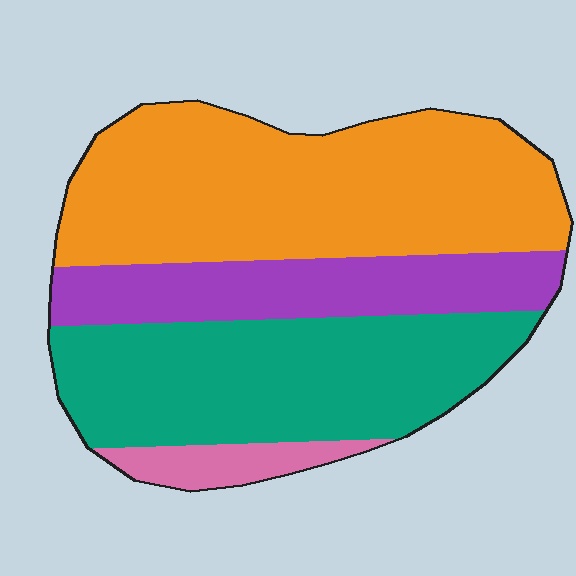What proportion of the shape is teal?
Teal covers around 35% of the shape.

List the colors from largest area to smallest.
From largest to smallest: orange, teal, purple, pink.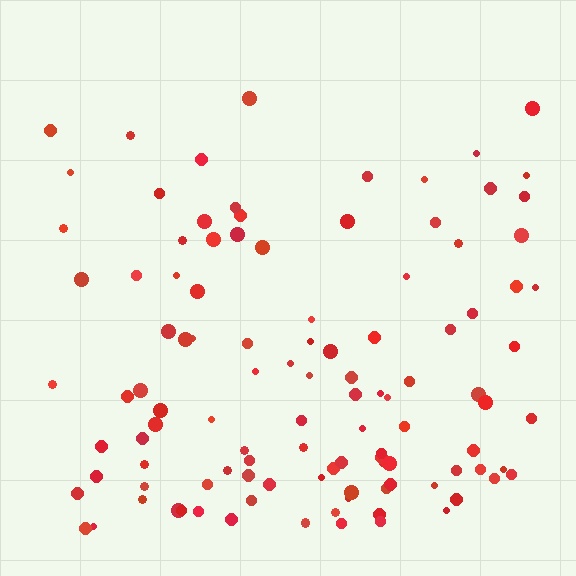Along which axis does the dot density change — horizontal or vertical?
Vertical.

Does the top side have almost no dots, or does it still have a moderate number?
Still a moderate number, just noticeably fewer than the bottom.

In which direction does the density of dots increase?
From top to bottom, with the bottom side densest.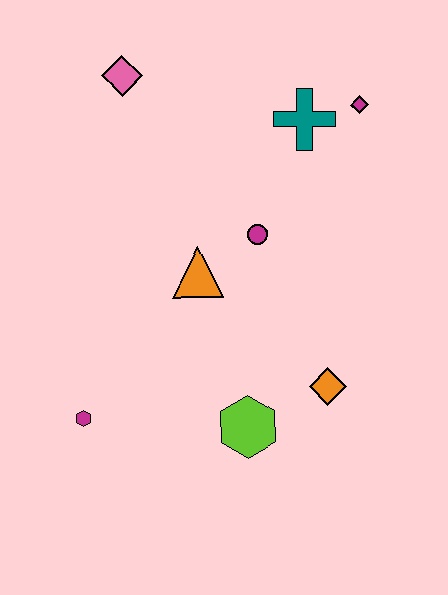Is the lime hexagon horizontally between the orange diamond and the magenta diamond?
No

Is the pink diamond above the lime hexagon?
Yes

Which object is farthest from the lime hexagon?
The pink diamond is farthest from the lime hexagon.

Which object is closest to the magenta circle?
The orange triangle is closest to the magenta circle.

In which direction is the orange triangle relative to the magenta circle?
The orange triangle is to the left of the magenta circle.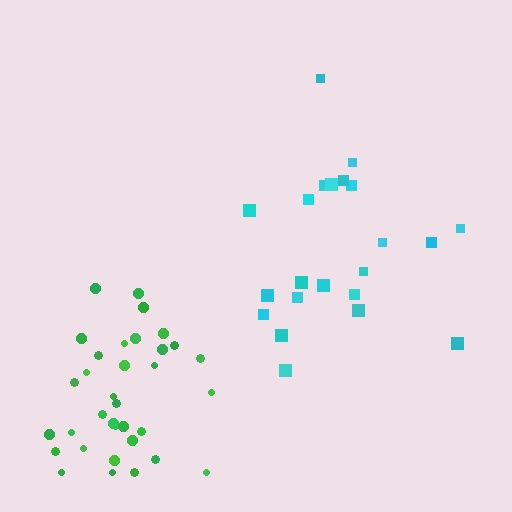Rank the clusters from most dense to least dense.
green, cyan.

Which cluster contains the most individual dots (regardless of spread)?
Green (34).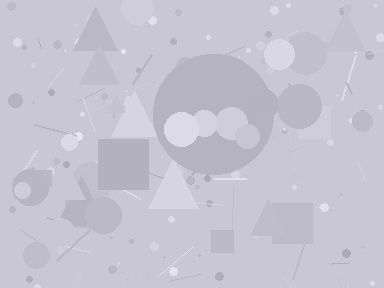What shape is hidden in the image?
A circle is hidden in the image.